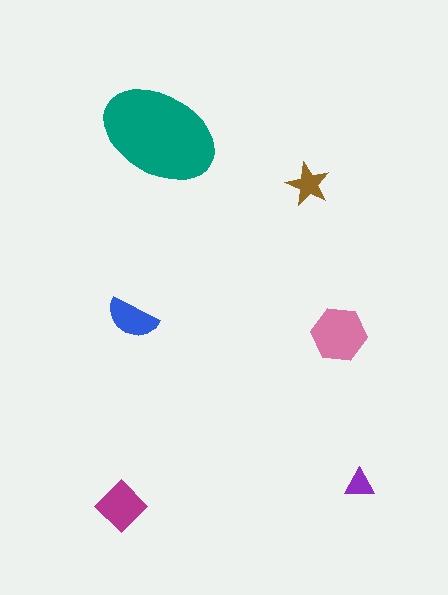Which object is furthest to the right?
The purple triangle is rightmost.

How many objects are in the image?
There are 6 objects in the image.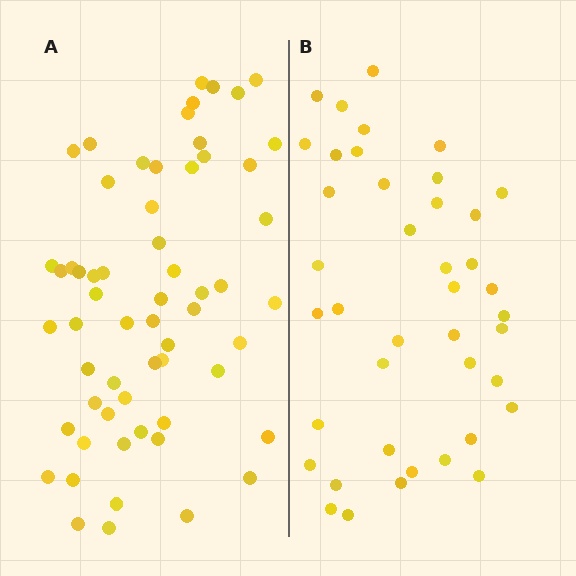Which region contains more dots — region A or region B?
Region A (the left region) has more dots.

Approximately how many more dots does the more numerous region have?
Region A has approximately 20 more dots than region B.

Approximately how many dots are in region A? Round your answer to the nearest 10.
About 60 dots.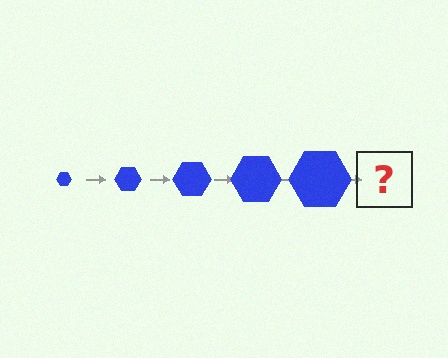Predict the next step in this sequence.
The next step is a blue hexagon, larger than the previous one.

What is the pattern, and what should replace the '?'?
The pattern is that the hexagon gets progressively larger each step. The '?' should be a blue hexagon, larger than the previous one.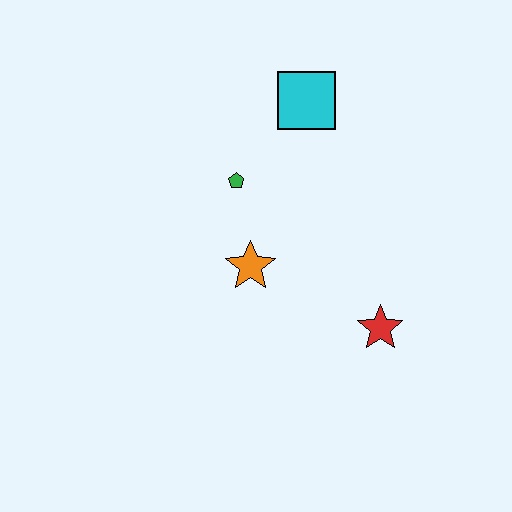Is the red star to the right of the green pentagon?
Yes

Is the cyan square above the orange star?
Yes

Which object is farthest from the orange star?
The cyan square is farthest from the orange star.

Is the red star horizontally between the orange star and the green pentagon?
No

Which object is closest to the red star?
The orange star is closest to the red star.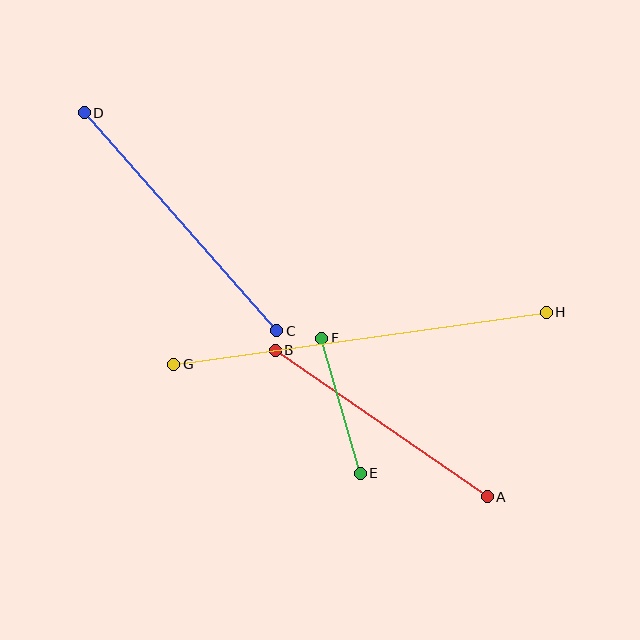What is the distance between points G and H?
The distance is approximately 376 pixels.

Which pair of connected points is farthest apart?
Points G and H are farthest apart.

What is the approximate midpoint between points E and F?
The midpoint is at approximately (341, 406) pixels.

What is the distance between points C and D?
The distance is approximately 291 pixels.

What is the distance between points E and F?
The distance is approximately 140 pixels.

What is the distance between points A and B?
The distance is approximately 258 pixels.